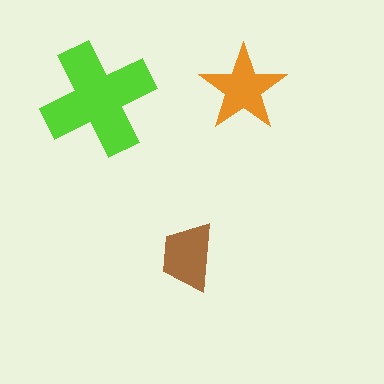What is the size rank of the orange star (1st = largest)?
2nd.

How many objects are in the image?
There are 3 objects in the image.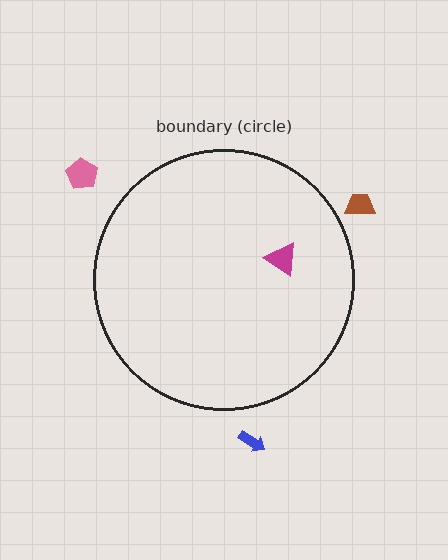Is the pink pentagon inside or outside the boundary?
Outside.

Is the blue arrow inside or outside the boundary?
Outside.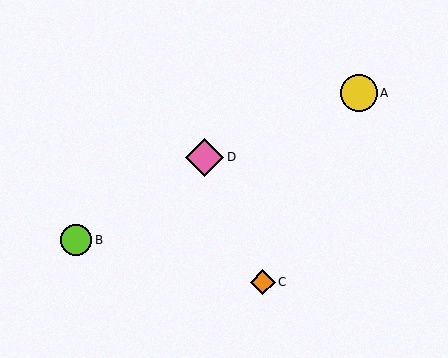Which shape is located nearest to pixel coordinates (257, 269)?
The orange diamond (labeled C) at (263, 282) is nearest to that location.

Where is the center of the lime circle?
The center of the lime circle is at (76, 240).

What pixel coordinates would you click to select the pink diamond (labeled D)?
Click at (205, 157) to select the pink diamond D.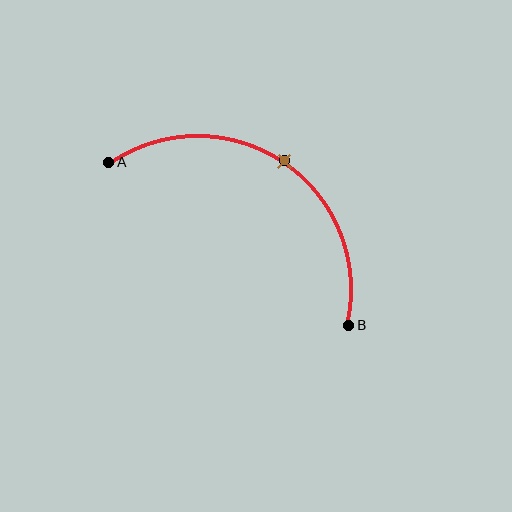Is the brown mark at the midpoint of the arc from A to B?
Yes. The brown mark lies on the arc at equal arc-length from both A and B — it is the arc midpoint.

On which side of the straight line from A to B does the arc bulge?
The arc bulges above and to the right of the straight line connecting A and B.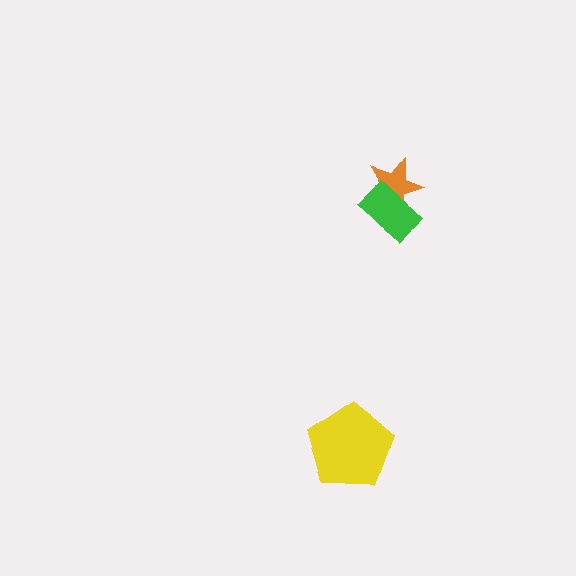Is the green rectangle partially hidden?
No, no other shape covers it.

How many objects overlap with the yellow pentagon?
0 objects overlap with the yellow pentagon.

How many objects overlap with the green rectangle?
1 object overlaps with the green rectangle.